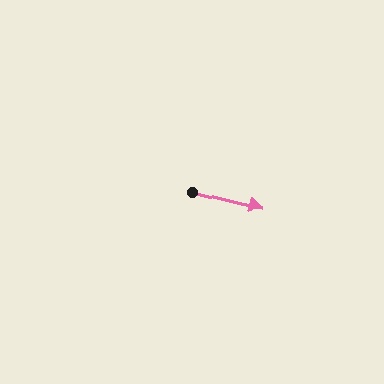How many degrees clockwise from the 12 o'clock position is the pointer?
Approximately 104 degrees.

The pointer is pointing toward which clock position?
Roughly 3 o'clock.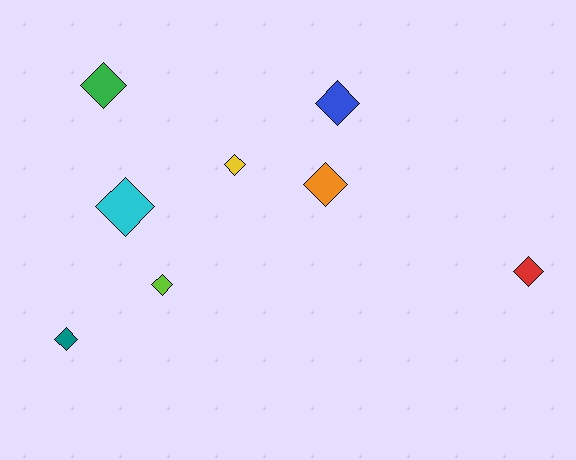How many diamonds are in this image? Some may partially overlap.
There are 8 diamonds.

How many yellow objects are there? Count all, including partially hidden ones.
There is 1 yellow object.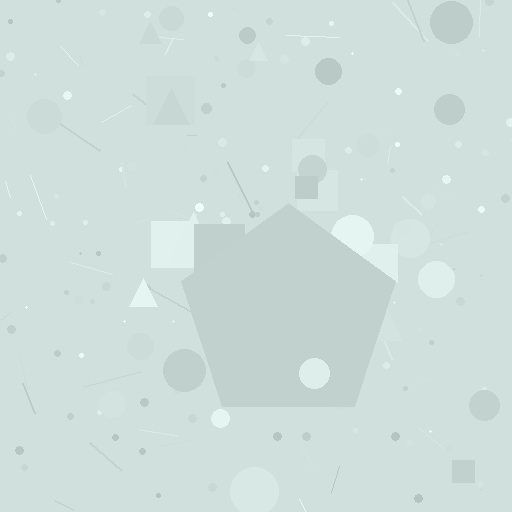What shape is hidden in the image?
A pentagon is hidden in the image.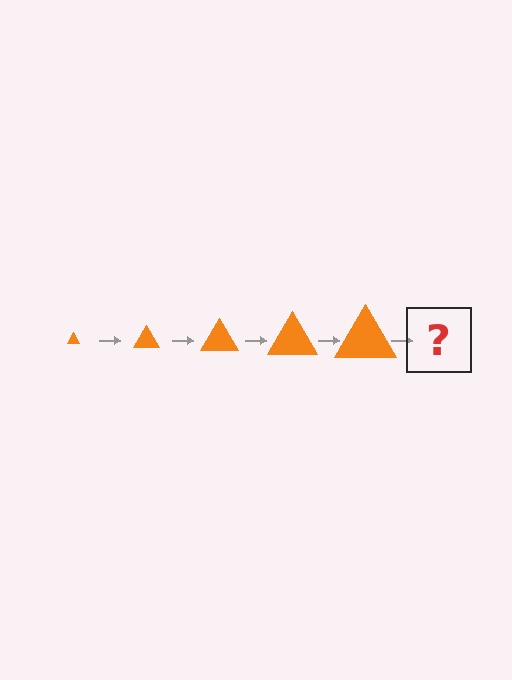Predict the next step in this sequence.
The next step is an orange triangle, larger than the previous one.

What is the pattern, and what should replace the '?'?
The pattern is that the triangle gets progressively larger each step. The '?' should be an orange triangle, larger than the previous one.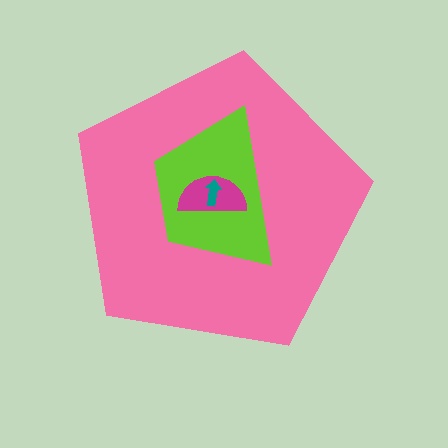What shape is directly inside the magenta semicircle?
The teal arrow.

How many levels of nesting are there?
4.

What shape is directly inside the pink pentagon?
The lime trapezoid.